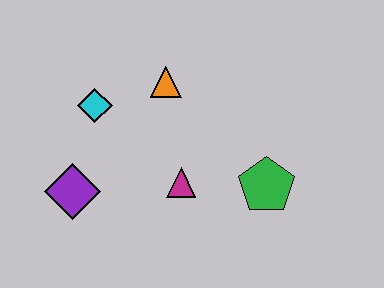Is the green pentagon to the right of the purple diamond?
Yes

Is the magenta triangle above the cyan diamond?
No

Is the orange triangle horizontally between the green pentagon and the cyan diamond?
Yes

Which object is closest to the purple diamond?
The cyan diamond is closest to the purple diamond.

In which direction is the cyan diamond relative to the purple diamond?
The cyan diamond is above the purple diamond.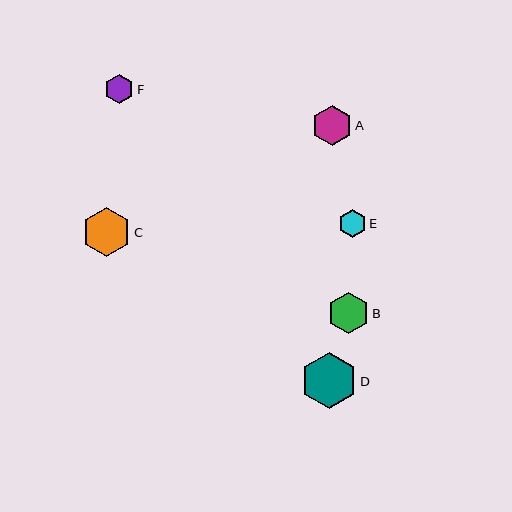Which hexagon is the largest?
Hexagon D is the largest with a size of approximately 56 pixels.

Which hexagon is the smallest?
Hexagon E is the smallest with a size of approximately 27 pixels.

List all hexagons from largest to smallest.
From largest to smallest: D, C, B, A, F, E.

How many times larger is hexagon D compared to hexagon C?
Hexagon D is approximately 1.1 times the size of hexagon C.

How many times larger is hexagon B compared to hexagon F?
Hexagon B is approximately 1.4 times the size of hexagon F.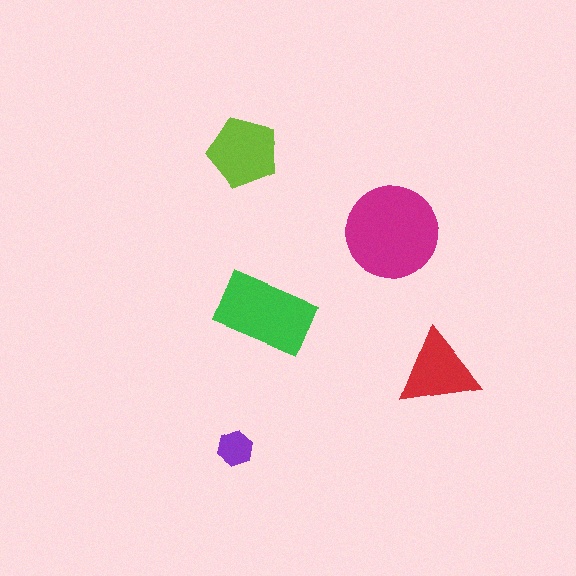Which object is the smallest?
The purple hexagon.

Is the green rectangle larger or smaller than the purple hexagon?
Larger.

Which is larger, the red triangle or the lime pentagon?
The lime pentagon.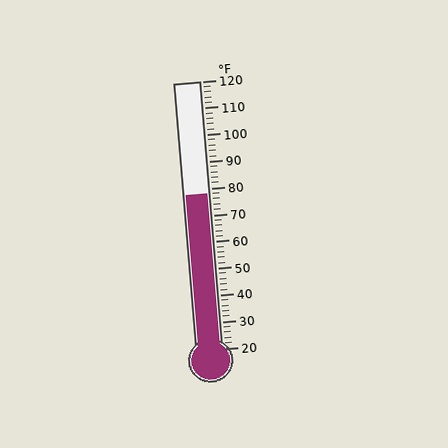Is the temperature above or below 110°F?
The temperature is below 110°F.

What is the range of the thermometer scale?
The thermometer scale ranges from 20°F to 120°F.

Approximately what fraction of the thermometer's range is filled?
The thermometer is filled to approximately 60% of its range.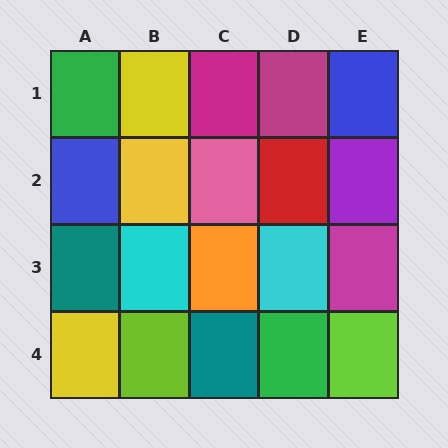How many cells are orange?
1 cell is orange.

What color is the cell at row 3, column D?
Cyan.